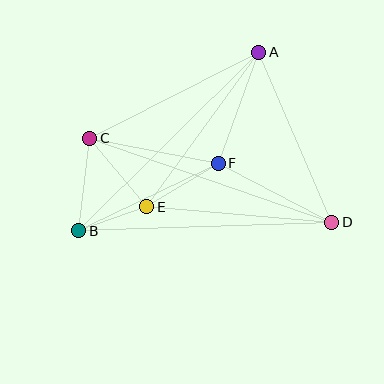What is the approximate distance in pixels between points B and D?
The distance between B and D is approximately 253 pixels.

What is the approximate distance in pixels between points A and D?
The distance between A and D is approximately 185 pixels.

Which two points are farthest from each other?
Points C and D are farthest from each other.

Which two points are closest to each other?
Points B and E are closest to each other.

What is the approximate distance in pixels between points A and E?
The distance between A and E is approximately 191 pixels.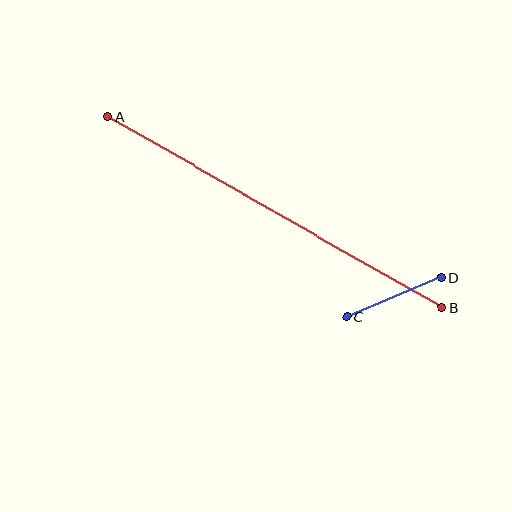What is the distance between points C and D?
The distance is approximately 102 pixels.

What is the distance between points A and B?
The distance is approximately 384 pixels.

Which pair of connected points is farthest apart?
Points A and B are farthest apart.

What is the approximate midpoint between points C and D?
The midpoint is at approximately (394, 297) pixels.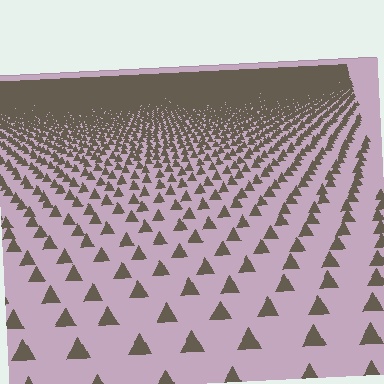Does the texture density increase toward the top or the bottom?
Density increases toward the top.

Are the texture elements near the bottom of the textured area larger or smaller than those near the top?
Larger. Near the bottom, elements are closer to the viewer and appear at a bigger on-screen size.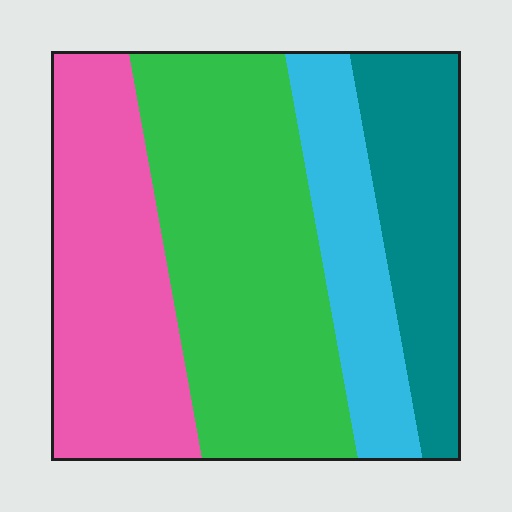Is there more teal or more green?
Green.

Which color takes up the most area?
Green, at roughly 40%.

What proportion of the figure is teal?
Teal takes up about one sixth (1/6) of the figure.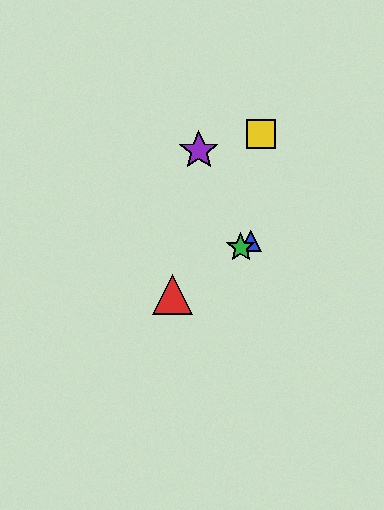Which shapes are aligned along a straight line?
The red triangle, the blue triangle, the green star are aligned along a straight line.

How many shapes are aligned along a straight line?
3 shapes (the red triangle, the blue triangle, the green star) are aligned along a straight line.